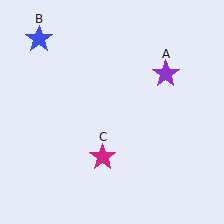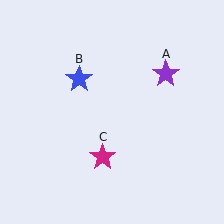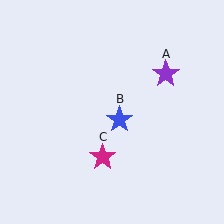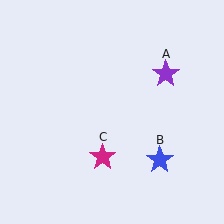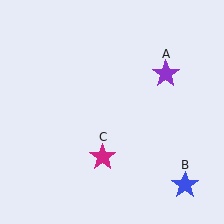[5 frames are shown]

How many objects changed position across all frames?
1 object changed position: blue star (object B).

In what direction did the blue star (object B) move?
The blue star (object B) moved down and to the right.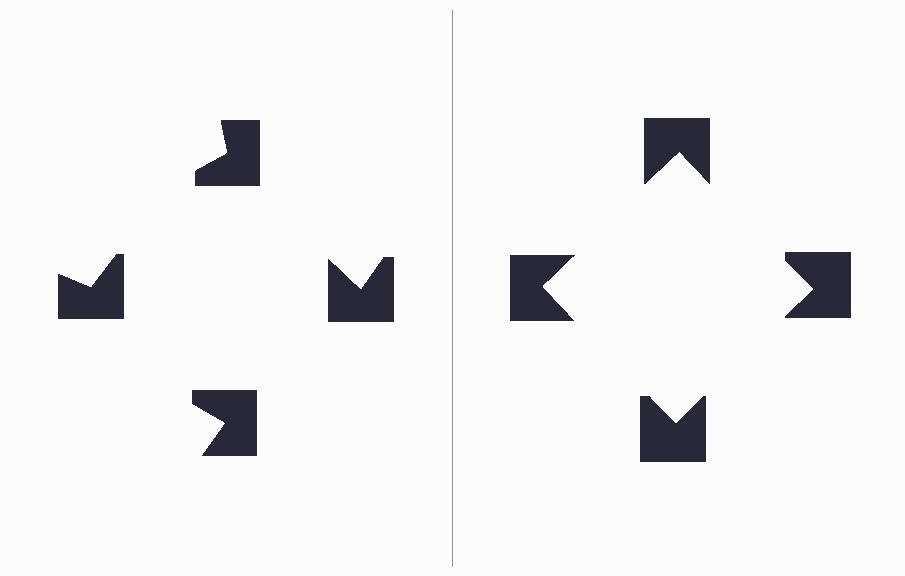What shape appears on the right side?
An illusory square.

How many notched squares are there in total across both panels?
8 — 4 on each side.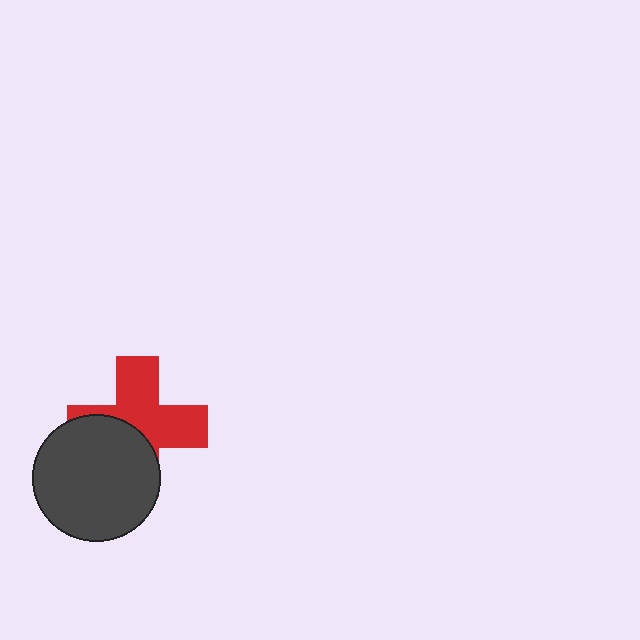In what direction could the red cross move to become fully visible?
The red cross could move toward the upper-right. That would shift it out from behind the dark gray circle entirely.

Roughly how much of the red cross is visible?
About half of it is visible (roughly 57%).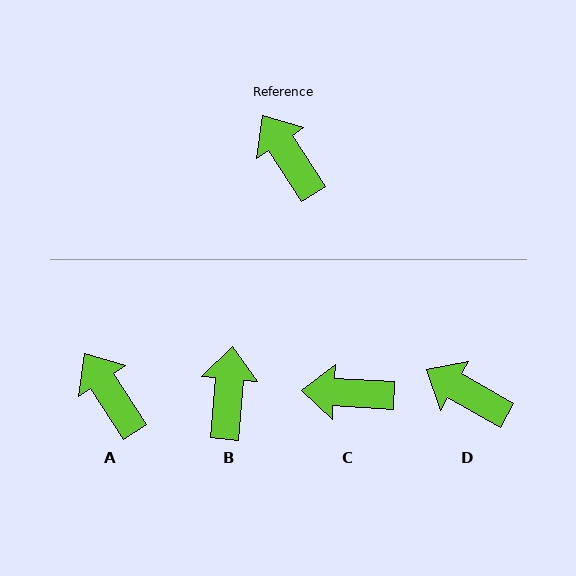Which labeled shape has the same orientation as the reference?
A.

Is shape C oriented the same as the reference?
No, it is off by about 54 degrees.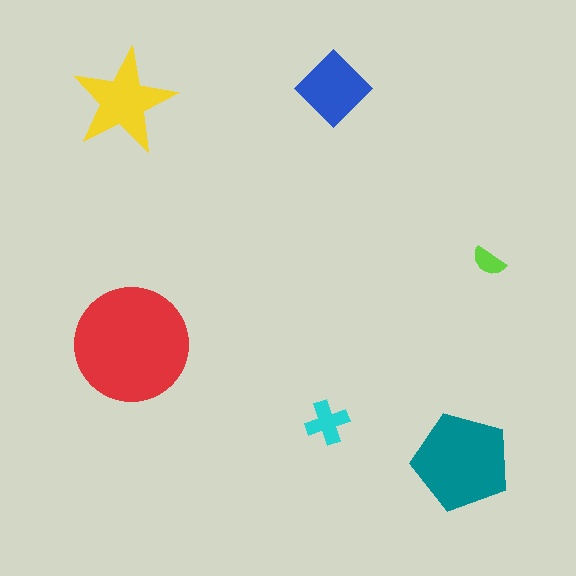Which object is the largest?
The red circle.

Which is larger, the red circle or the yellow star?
The red circle.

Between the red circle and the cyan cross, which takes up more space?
The red circle.